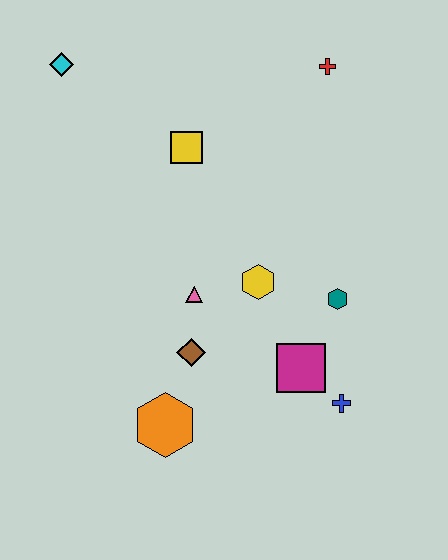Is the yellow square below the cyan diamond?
Yes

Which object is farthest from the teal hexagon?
The cyan diamond is farthest from the teal hexagon.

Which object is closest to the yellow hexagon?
The pink triangle is closest to the yellow hexagon.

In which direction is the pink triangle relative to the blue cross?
The pink triangle is to the left of the blue cross.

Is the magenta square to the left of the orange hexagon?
No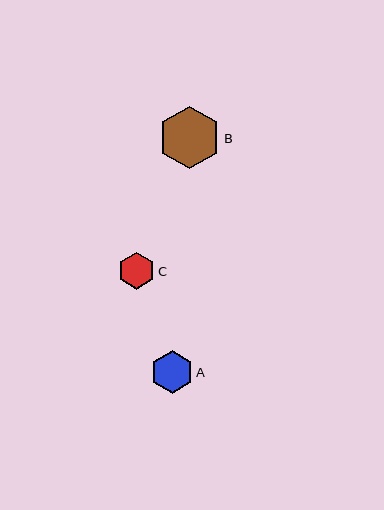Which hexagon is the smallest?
Hexagon C is the smallest with a size of approximately 36 pixels.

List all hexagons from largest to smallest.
From largest to smallest: B, A, C.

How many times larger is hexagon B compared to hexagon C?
Hexagon B is approximately 1.7 times the size of hexagon C.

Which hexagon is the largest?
Hexagon B is the largest with a size of approximately 63 pixels.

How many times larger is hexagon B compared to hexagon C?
Hexagon B is approximately 1.7 times the size of hexagon C.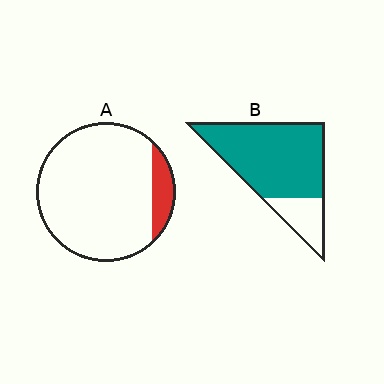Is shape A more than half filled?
No.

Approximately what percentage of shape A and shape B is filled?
A is approximately 10% and B is approximately 80%.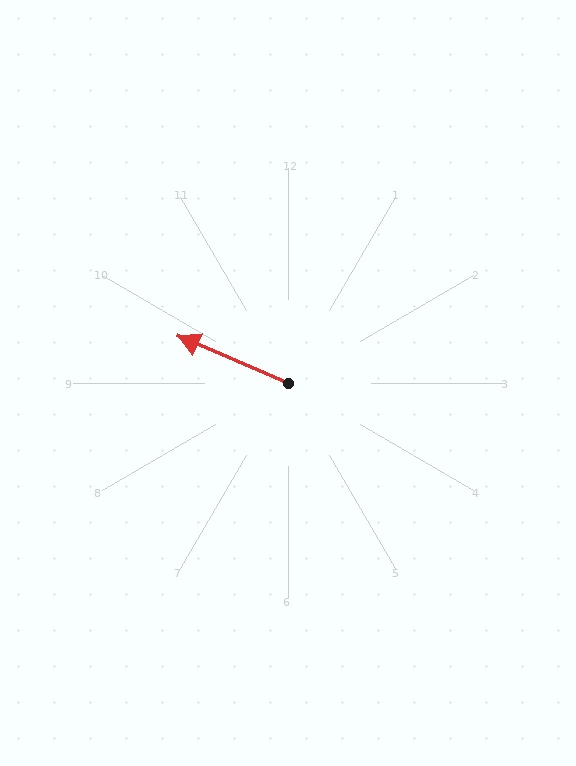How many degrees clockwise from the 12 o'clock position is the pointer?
Approximately 293 degrees.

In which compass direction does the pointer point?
Northwest.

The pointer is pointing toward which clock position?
Roughly 10 o'clock.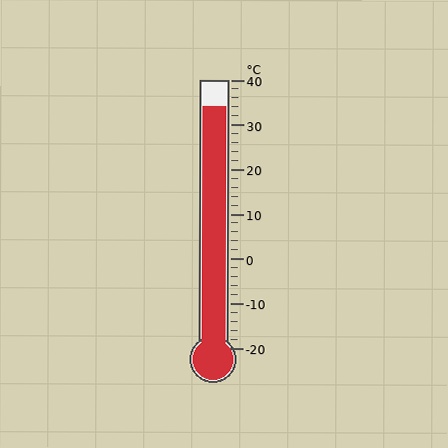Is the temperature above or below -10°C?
The temperature is above -10°C.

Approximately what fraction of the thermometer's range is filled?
The thermometer is filled to approximately 90% of its range.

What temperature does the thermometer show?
The thermometer shows approximately 34°C.